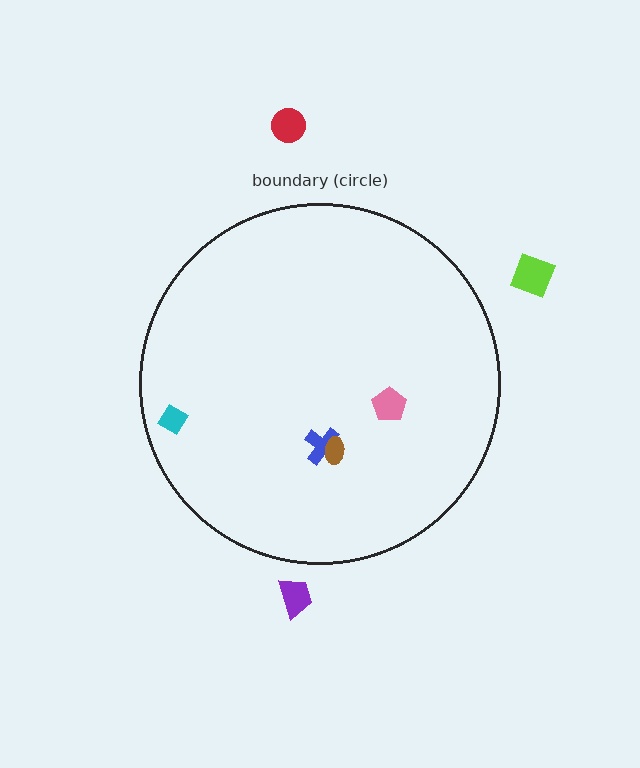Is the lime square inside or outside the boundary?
Outside.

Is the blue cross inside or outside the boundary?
Inside.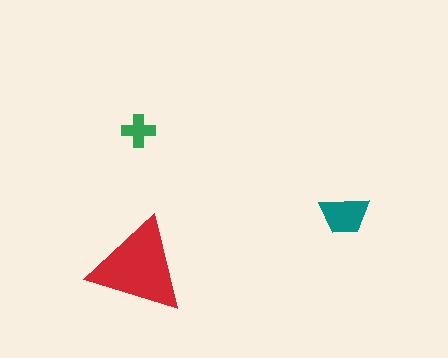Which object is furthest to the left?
The red triangle is leftmost.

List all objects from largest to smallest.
The red triangle, the teal trapezoid, the green cross.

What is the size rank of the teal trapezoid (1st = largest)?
2nd.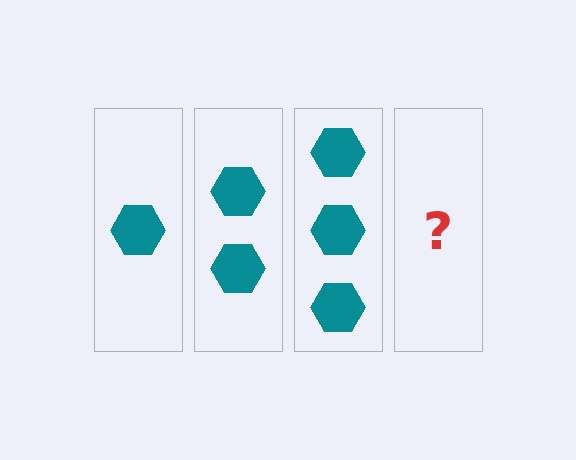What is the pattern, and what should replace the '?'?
The pattern is that each step adds one more hexagon. The '?' should be 4 hexagons.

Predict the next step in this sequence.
The next step is 4 hexagons.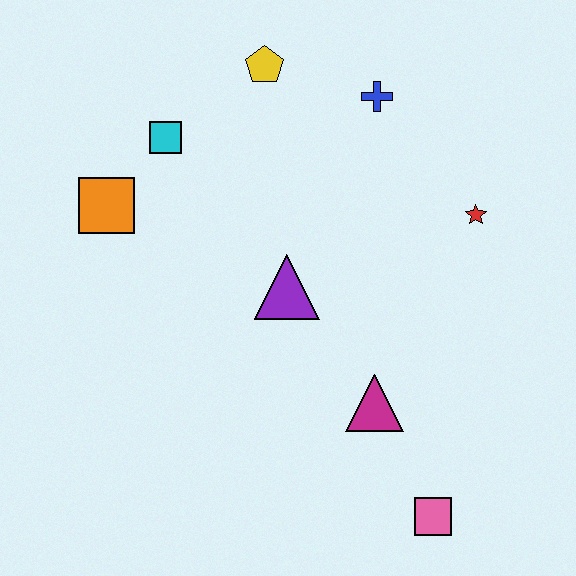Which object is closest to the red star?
The blue cross is closest to the red star.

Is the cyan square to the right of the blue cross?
No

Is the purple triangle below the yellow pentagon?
Yes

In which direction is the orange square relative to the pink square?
The orange square is to the left of the pink square.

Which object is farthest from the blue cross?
The pink square is farthest from the blue cross.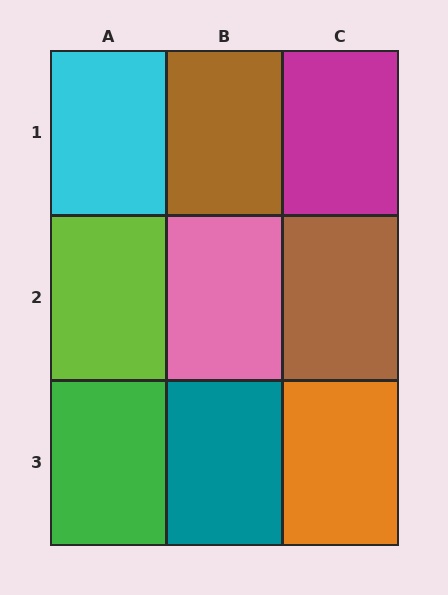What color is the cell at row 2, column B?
Pink.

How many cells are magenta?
1 cell is magenta.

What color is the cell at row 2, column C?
Brown.